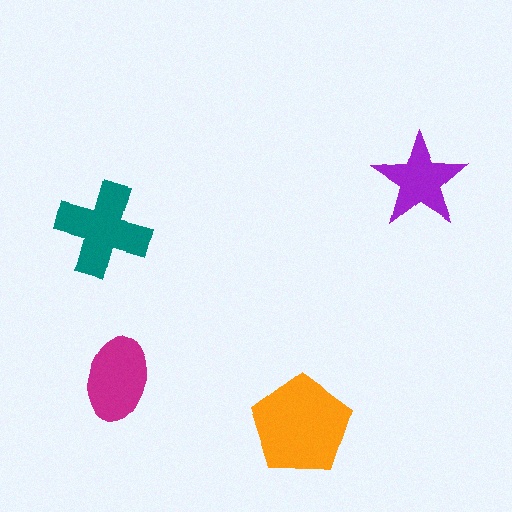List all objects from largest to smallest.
The orange pentagon, the teal cross, the magenta ellipse, the purple star.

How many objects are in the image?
There are 4 objects in the image.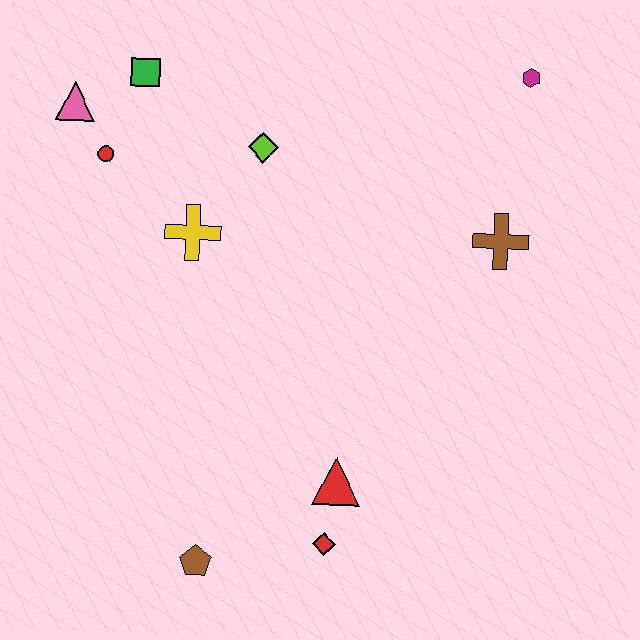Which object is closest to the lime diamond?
The yellow cross is closest to the lime diamond.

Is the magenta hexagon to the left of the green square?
No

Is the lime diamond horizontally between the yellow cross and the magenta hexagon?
Yes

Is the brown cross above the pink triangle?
No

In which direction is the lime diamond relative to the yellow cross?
The lime diamond is above the yellow cross.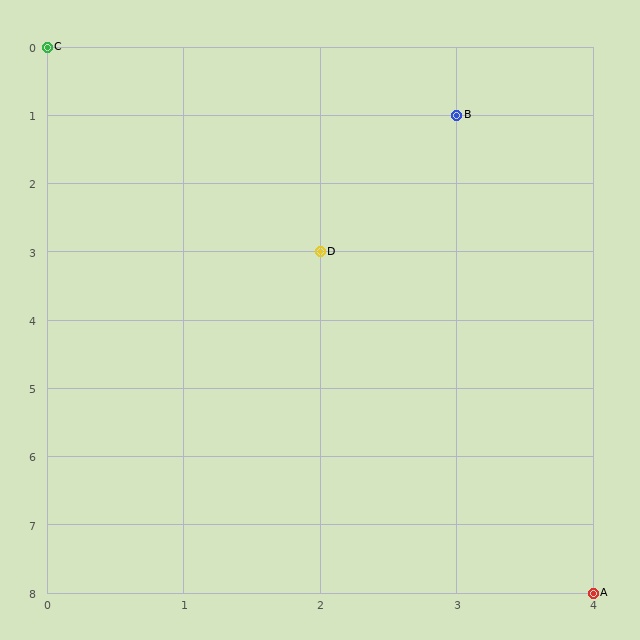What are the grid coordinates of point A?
Point A is at grid coordinates (4, 8).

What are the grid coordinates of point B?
Point B is at grid coordinates (3, 1).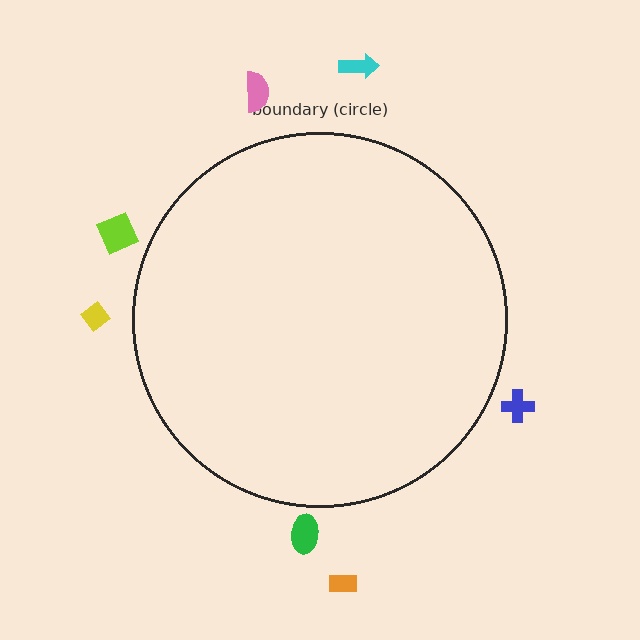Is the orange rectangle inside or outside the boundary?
Outside.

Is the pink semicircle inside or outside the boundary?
Outside.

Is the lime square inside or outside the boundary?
Outside.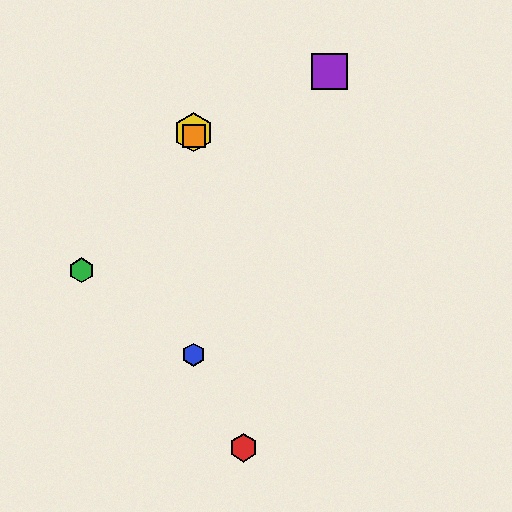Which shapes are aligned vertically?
The blue hexagon, the yellow hexagon, the orange square are aligned vertically.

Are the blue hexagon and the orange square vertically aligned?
Yes, both are at x≈194.